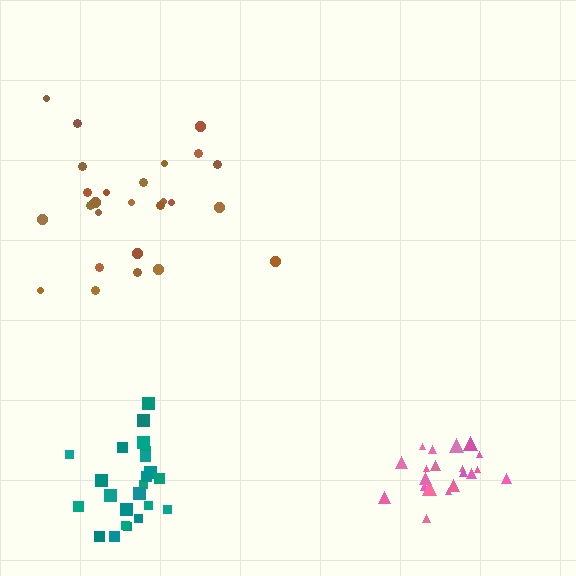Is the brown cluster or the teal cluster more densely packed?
Teal.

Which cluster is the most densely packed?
Pink.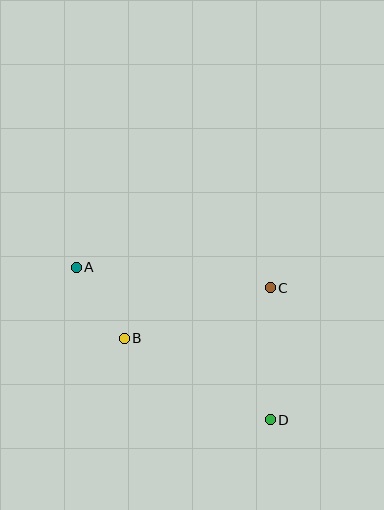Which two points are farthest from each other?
Points A and D are farthest from each other.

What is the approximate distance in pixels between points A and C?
The distance between A and C is approximately 195 pixels.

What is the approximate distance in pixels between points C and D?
The distance between C and D is approximately 132 pixels.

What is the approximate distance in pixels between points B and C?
The distance between B and C is approximately 155 pixels.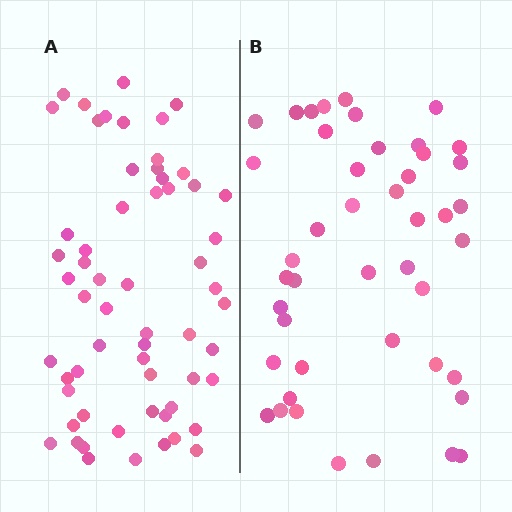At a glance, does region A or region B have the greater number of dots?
Region A (the left region) has more dots.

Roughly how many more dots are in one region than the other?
Region A has approximately 15 more dots than region B.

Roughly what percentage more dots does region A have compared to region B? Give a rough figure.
About 35% more.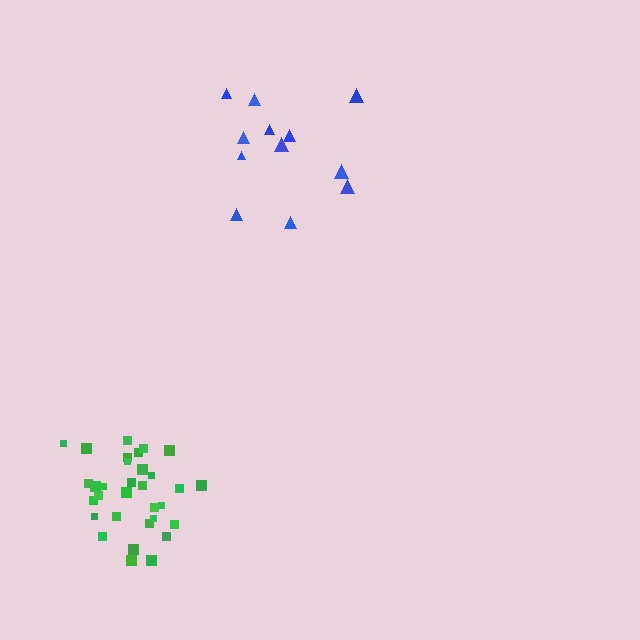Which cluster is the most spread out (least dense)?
Blue.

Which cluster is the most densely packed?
Green.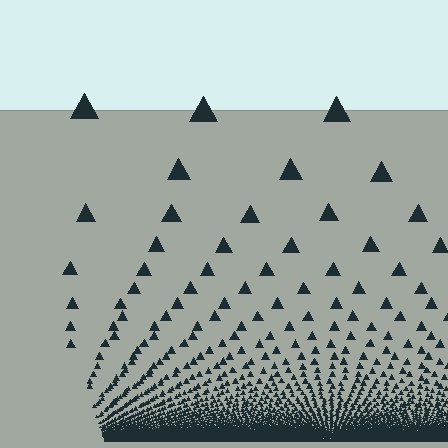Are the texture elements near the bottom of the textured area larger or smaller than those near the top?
Smaller. The gradient is inverted — elements near the bottom are smaller and denser.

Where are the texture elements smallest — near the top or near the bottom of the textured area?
Near the bottom.